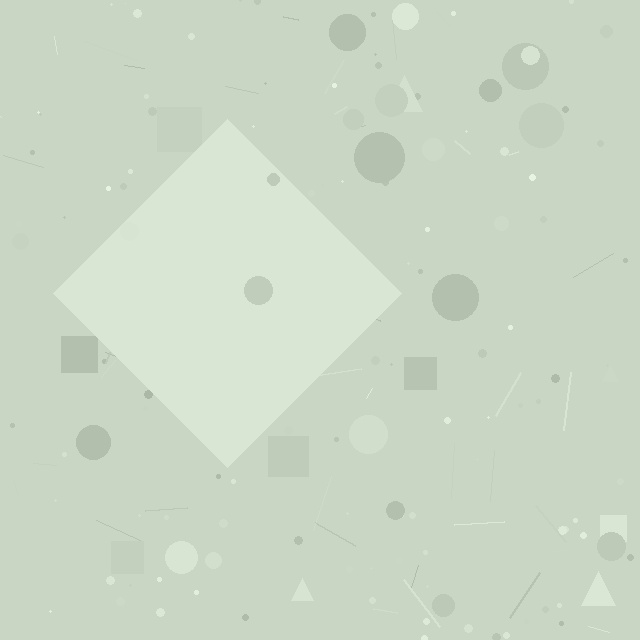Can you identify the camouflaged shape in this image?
The camouflaged shape is a diamond.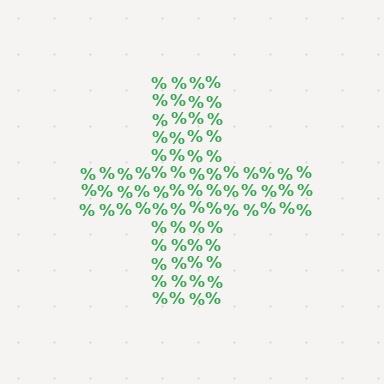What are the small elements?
The small elements are percent signs.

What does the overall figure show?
The overall figure shows a cross.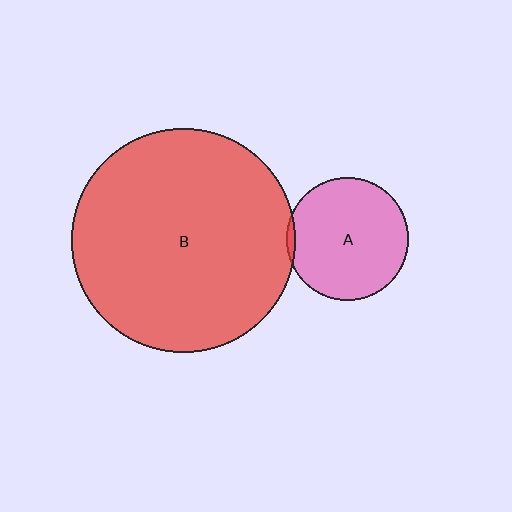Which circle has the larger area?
Circle B (red).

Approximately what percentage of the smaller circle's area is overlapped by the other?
Approximately 5%.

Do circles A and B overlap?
Yes.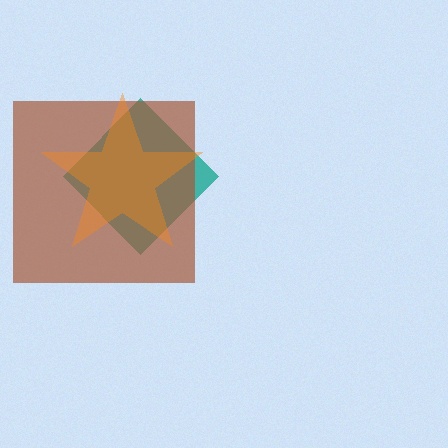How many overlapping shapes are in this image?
There are 3 overlapping shapes in the image.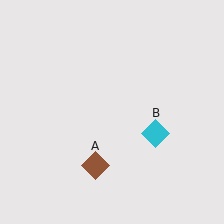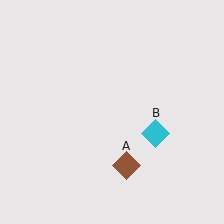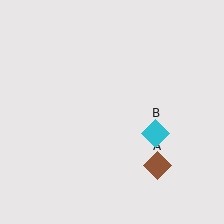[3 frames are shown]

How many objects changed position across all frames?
1 object changed position: brown diamond (object A).